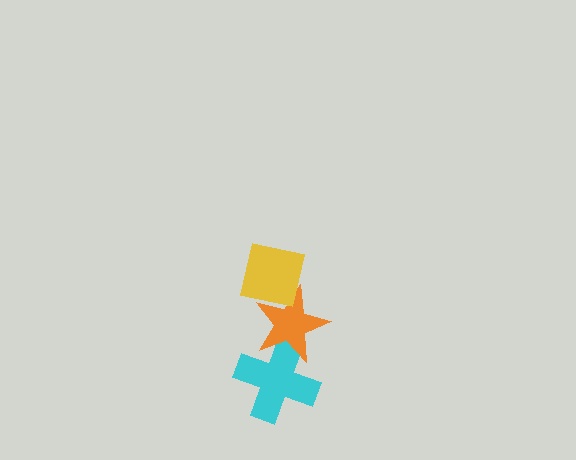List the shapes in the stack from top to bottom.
From top to bottom: the yellow square, the orange star, the cyan cross.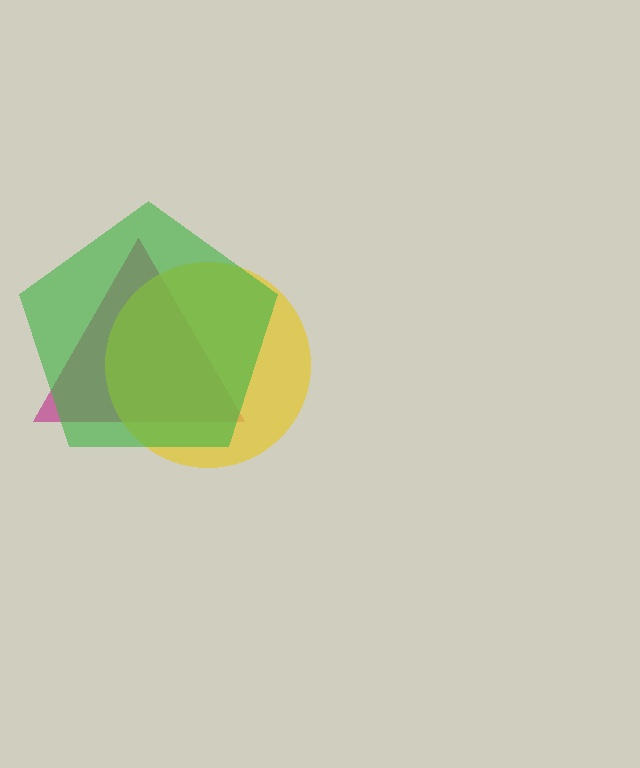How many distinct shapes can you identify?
There are 3 distinct shapes: a magenta triangle, a yellow circle, a green pentagon.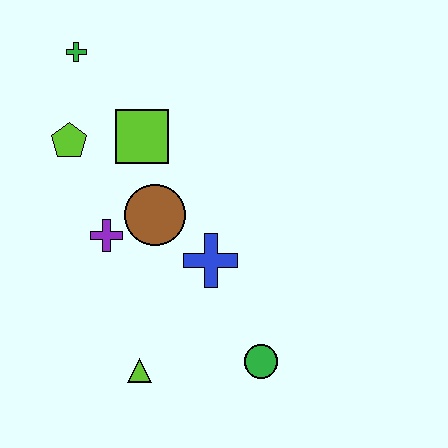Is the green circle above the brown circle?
No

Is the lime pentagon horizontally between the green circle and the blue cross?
No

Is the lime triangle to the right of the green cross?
Yes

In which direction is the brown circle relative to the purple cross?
The brown circle is to the right of the purple cross.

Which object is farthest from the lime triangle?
The green cross is farthest from the lime triangle.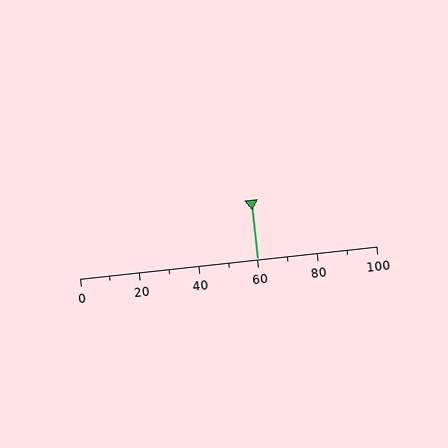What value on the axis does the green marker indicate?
The marker indicates approximately 60.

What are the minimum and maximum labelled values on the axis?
The axis runs from 0 to 100.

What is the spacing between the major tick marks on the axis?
The major ticks are spaced 20 apart.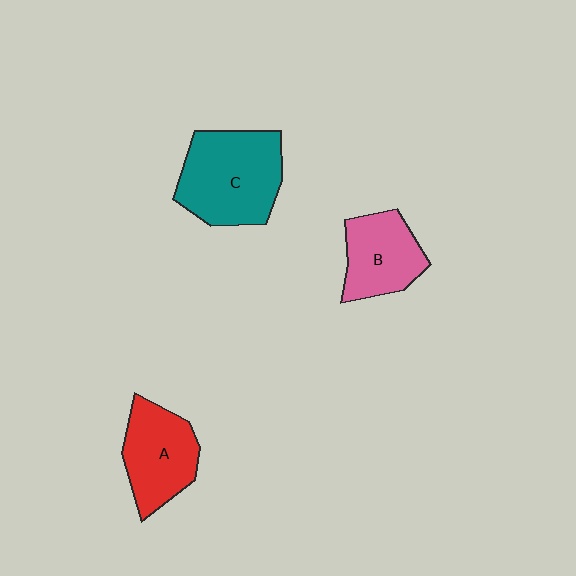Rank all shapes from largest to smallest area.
From largest to smallest: C (teal), A (red), B (pink).